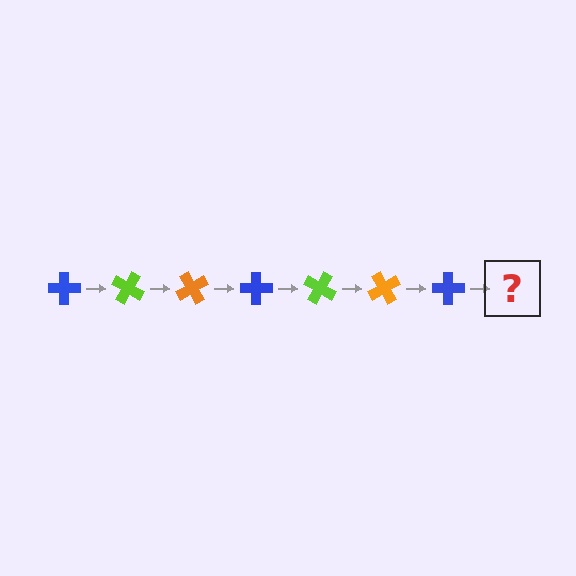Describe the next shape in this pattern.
It should be a lime cross, rotated 210 degrees from the start.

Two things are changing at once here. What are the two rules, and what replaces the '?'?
The two rules are that it rotates 30 degrees each step and the color cycles through blue, lime, and orange. The '?' should be a lime cross, rotated 210 degrees from the start.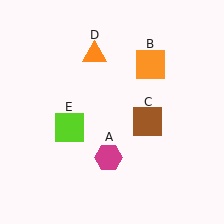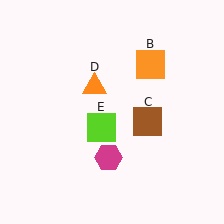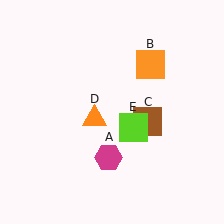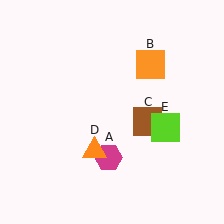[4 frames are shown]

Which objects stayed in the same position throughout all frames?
Magenta hexagon (object A) and orange square (object B) and brown square (object C) remained stationary.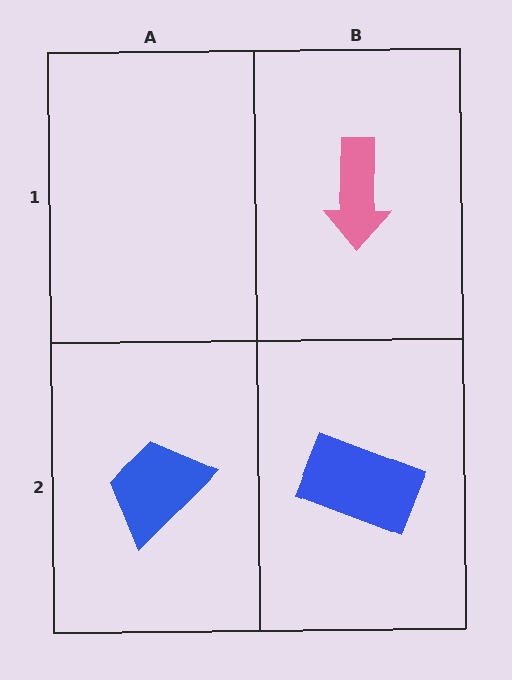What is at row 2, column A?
A blue trapezoid.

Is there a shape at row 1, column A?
No, that cell is empty.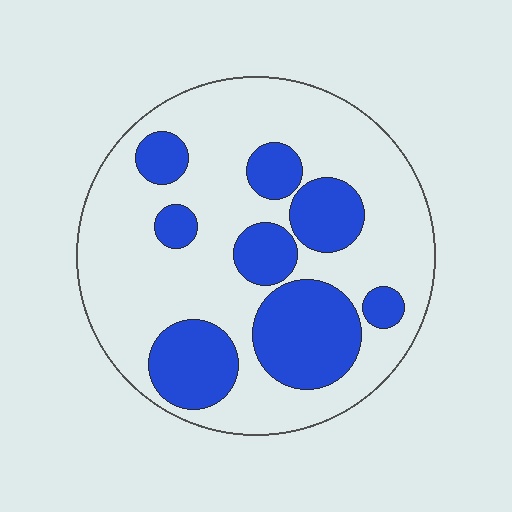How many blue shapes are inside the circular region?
8.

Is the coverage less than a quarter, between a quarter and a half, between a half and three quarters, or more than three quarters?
Between a quarter and a half.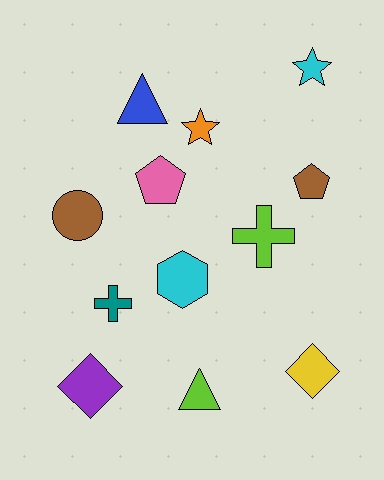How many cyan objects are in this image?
There are 2 cyan objects.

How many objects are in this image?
There are 12 objects.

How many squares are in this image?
There are no squares.